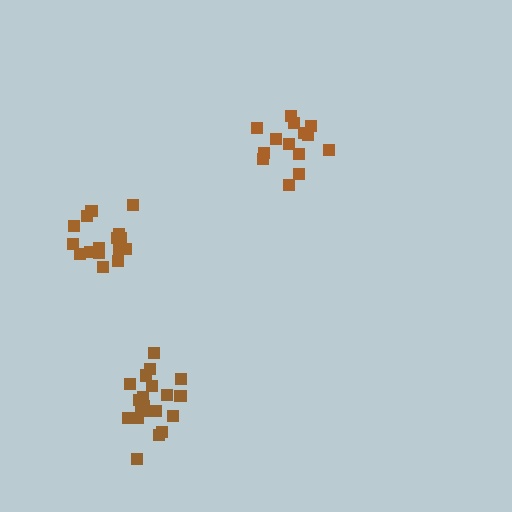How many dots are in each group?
Group 1: 20 dots, Group 2: 14 dots, Group 3: 16 dots (50 total).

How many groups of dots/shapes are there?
There are 3 groups.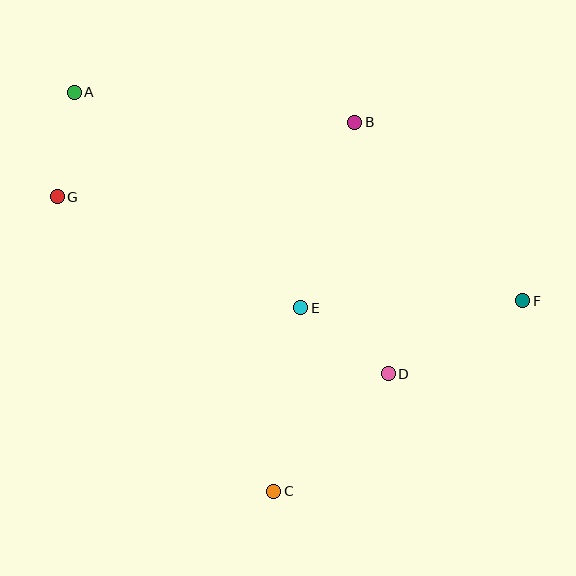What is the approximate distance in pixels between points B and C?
The distance between B and C is approximately 378 pixels.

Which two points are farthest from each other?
Points A and F are farthest from each other.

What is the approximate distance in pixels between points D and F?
The distance between D and F is approximately 153 pixels.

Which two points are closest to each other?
Points A and G are closest to each other.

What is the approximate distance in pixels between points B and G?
The distance between B and G is approximately 307 pixels.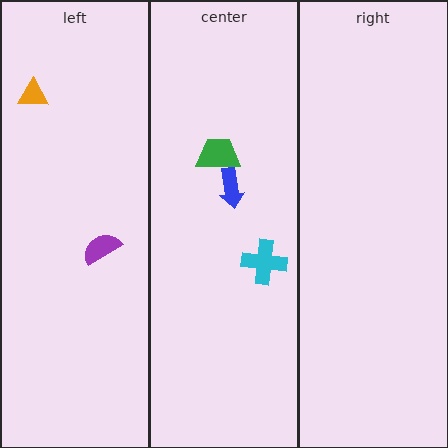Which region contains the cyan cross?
The center region.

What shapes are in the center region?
The blue arrow, the green trapezoid, the cyan cross.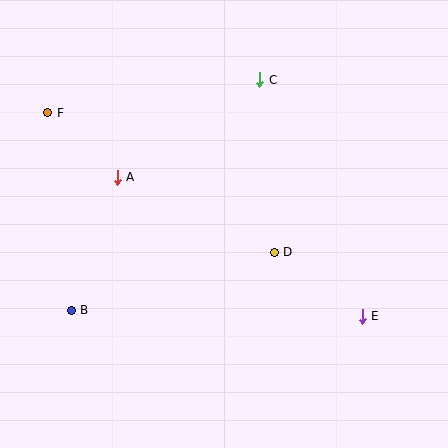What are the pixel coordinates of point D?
Point D is at (274, 252).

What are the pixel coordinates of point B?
Point B is at (71, 310).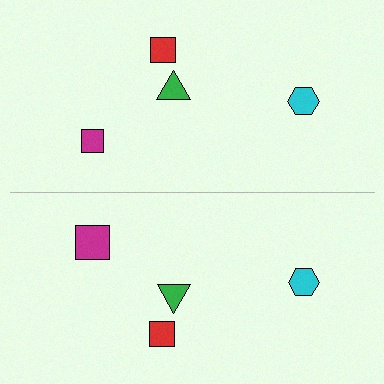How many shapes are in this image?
There are 8 shapes in this image.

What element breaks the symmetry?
The magenta square on the bottom side has a different size than its mirror counterpart.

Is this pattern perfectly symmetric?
No, the pattern is not perfectly symmetric. The magenta square on the bottom side has a different size than its mirror counterpart.